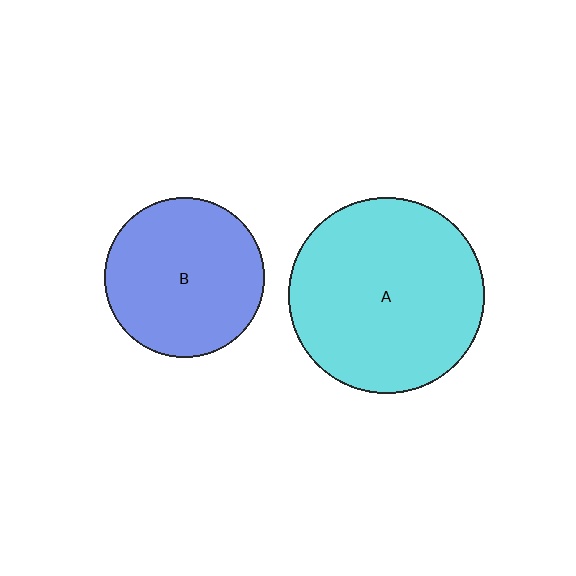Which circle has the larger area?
Circle A (cyan).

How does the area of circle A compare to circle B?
Approximately 1.5 times.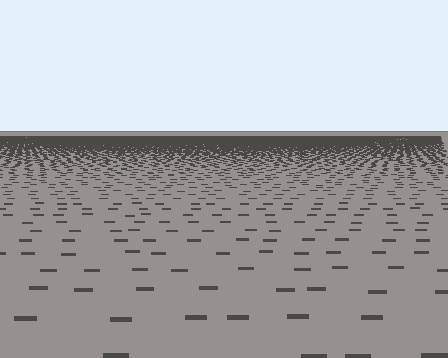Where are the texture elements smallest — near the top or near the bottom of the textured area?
Near the top.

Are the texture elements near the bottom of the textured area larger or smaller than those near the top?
Larger. Near the bottom, elements are closer to the viewer and appear at a bigger on-screen size.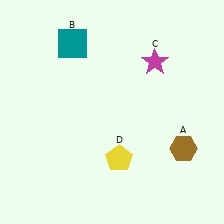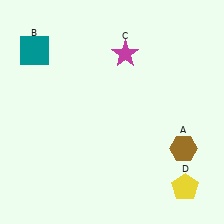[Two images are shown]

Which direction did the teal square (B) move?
The teal square (B) moved left.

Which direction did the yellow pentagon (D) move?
The yellow pentagon (D) moved right.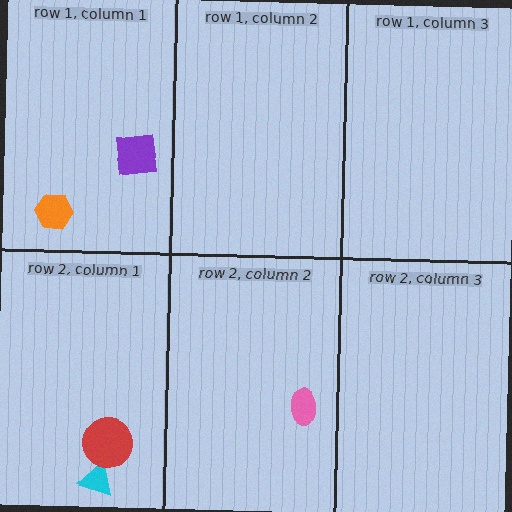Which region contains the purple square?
The row 1, column 1 region.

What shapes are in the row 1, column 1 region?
The orange hexagon, the purple square.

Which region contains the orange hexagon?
The row 1, column 1 region.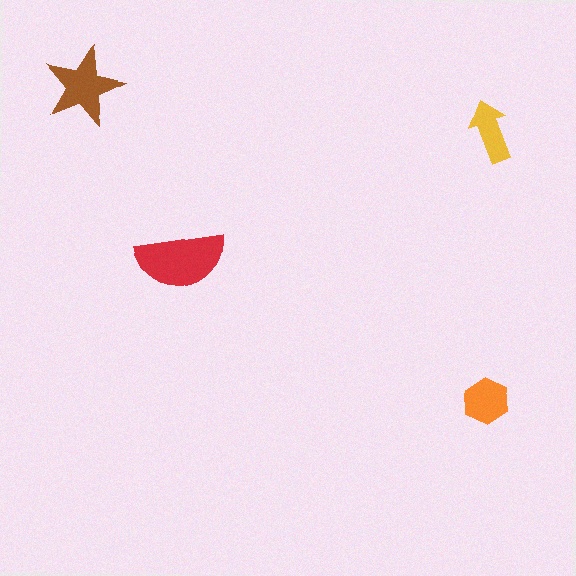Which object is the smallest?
The yellow arrow.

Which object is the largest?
The red semicircle.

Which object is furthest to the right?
The yellow arrow is rightmost.